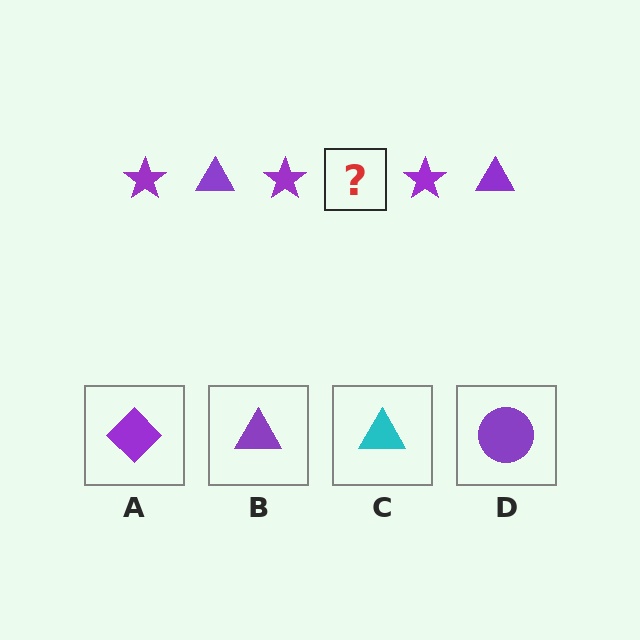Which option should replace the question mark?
Option B.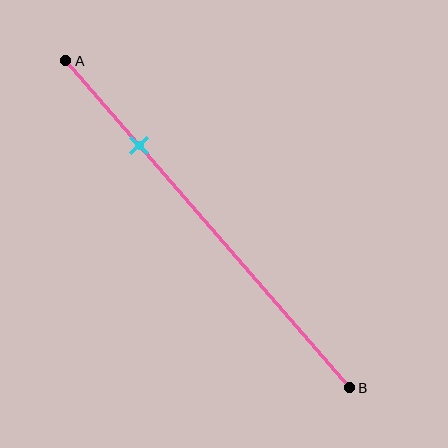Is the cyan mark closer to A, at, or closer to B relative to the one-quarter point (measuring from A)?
The cyan mark is approximately at the one-quarter point of segment AB.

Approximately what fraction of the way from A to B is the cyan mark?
The cyan mark is approximately 25% of the way from A to B.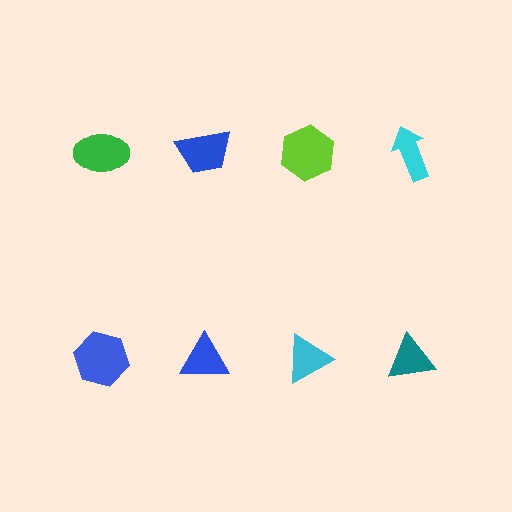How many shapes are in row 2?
4 shapes.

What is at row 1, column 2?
A blue trapezoid.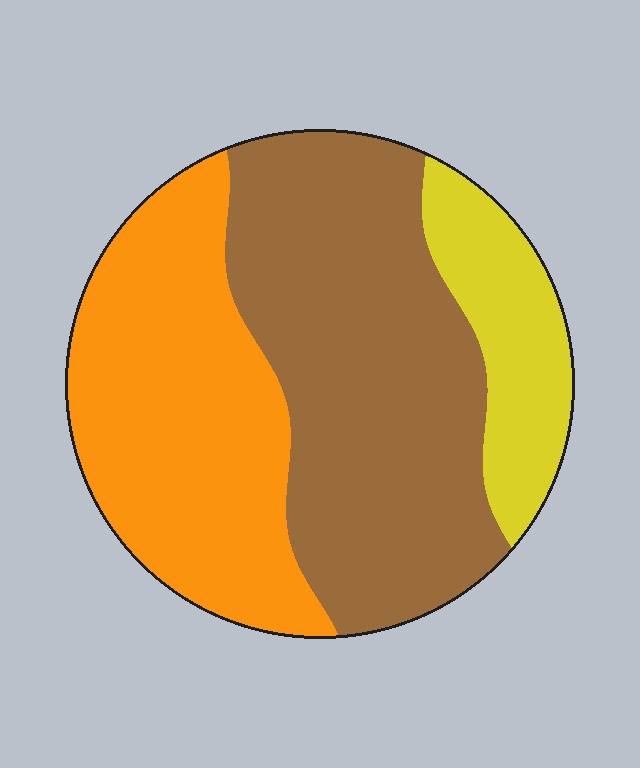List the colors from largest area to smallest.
From largest to smallest: brown, orange, yellow.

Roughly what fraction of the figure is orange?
Orange takes up about three eighths (3/8) of the figure.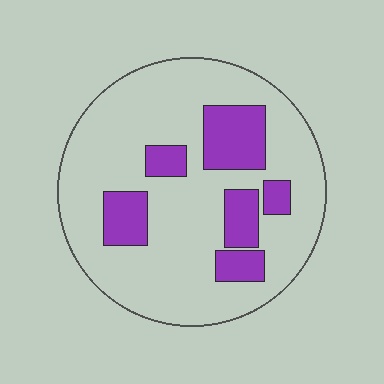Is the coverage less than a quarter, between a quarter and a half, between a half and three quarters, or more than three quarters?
Less than a quarter.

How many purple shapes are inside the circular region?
6.